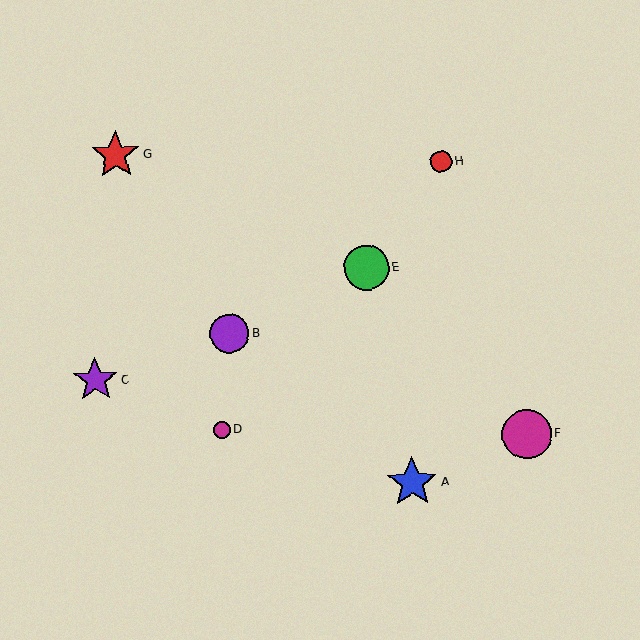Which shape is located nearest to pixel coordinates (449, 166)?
The red circle (labeled H) at (441, 161) is nearest to that location.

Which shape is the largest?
The blue star (labeled A) is the largest.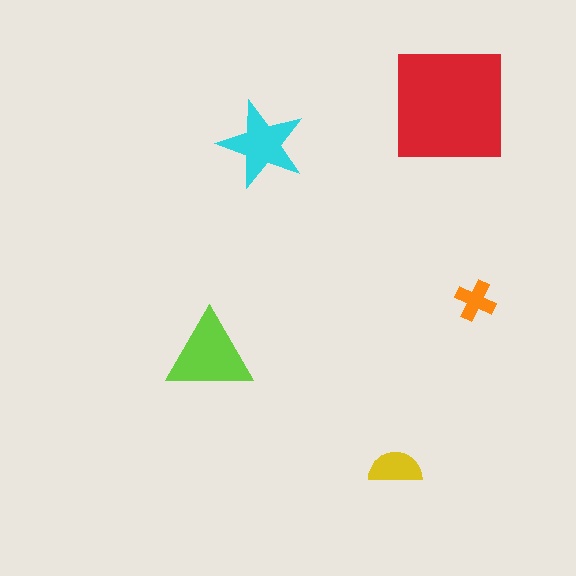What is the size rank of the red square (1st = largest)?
1st.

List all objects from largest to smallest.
The red square, the lime triangle, the cyan star, the yellow semicircle, the orange cross.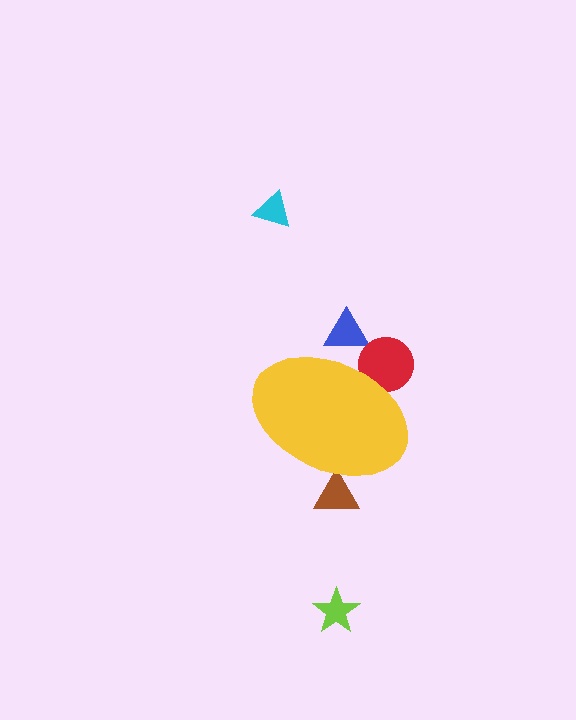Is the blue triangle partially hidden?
Yes, the blue triangle is partially hidden behind the yellow ellipse.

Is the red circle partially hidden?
Yes, the red circle is partially hidden behind the yellow ellipse.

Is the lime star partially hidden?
No, the lime star is fully visible.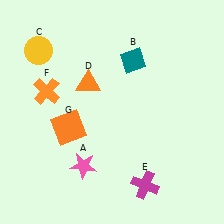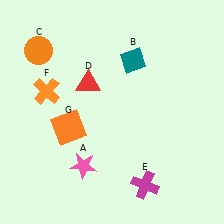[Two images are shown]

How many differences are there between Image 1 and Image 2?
There are 2 differences between the two images.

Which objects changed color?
C changed from yellow to orange. D changed from orange to red.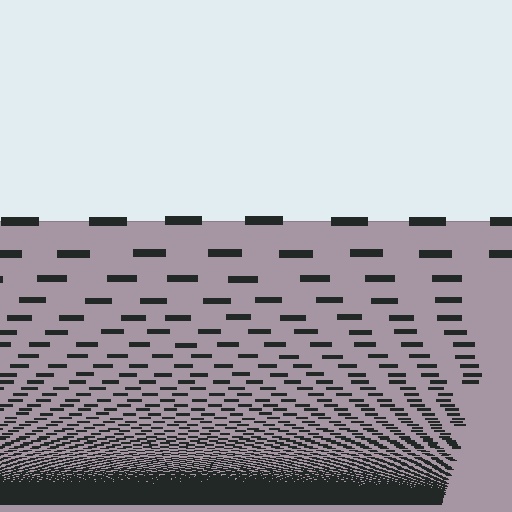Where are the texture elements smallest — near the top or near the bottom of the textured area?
Near the bottom.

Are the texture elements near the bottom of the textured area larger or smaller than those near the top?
Smaller. The gradient is inverted — elements near the bottom are smaller and denser.